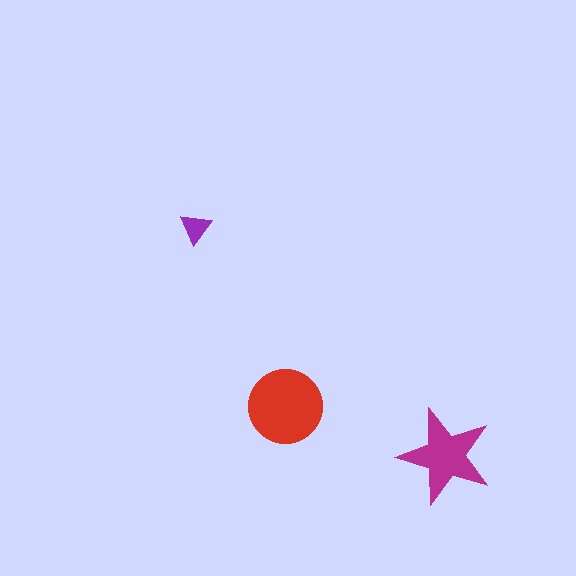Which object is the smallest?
The purple triangle.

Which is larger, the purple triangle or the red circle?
The red circle.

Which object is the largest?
The red circle.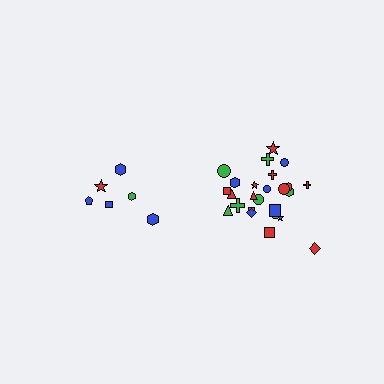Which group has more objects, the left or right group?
The right group.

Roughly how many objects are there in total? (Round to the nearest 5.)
Roughly 30 objects in total.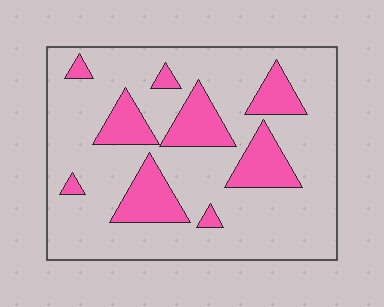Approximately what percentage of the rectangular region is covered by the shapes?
Approximately 20%.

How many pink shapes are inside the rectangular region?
9.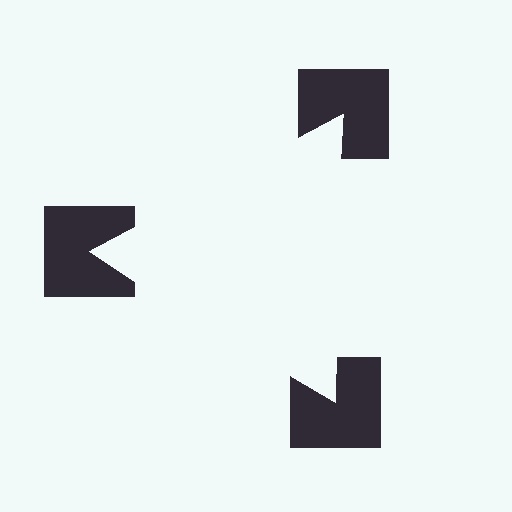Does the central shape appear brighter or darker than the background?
It typically appears slightly brighter than the background, even though no actual brightness change is drawn.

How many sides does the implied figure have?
3 sides.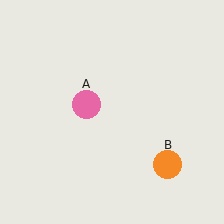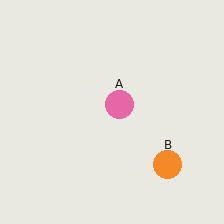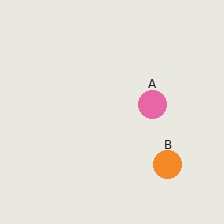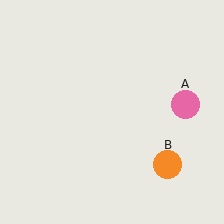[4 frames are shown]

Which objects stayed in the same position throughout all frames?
Orange circle (object B) remained stationary.